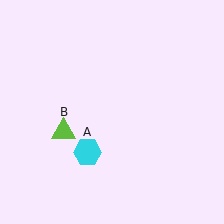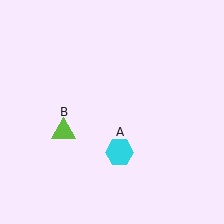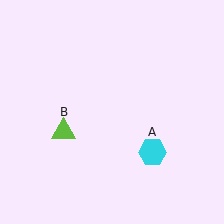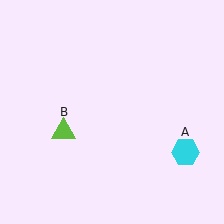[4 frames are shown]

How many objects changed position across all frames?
1 object changed position: cyan hexagon (object A).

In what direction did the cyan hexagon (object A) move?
The cyan hexagon (object A) moved right.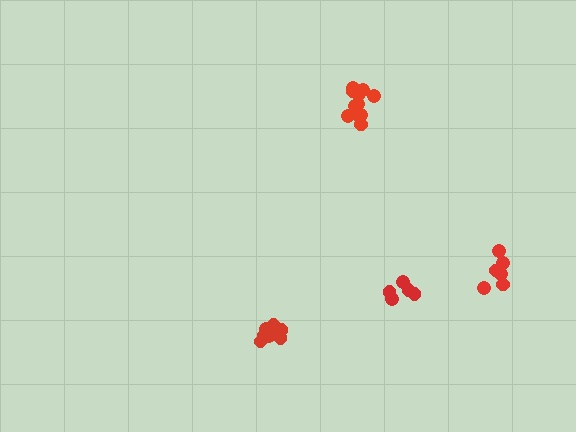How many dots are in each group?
Group 1: 6 dots, Group 2: 11 dots, Group 3: 9 dots, Group 4: 5 dots (31 total).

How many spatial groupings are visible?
There are 4 spatial groupings.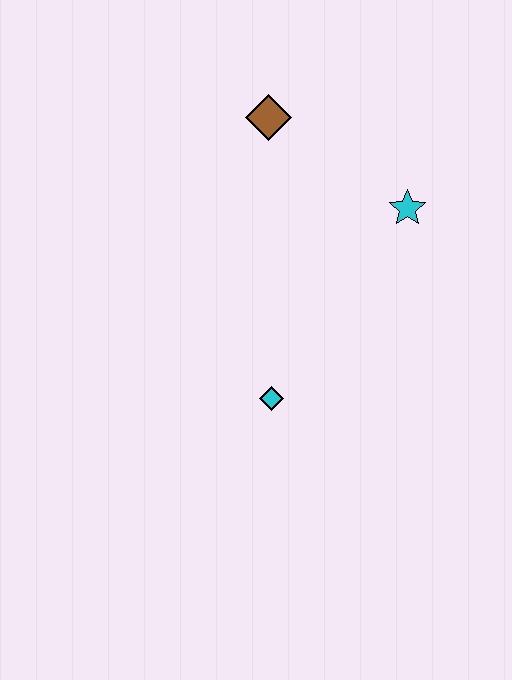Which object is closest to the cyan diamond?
The cyan star is closest to the cyan diamond.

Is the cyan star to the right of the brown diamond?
Yes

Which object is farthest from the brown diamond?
The cyan diamond is farthest from the brown diamond.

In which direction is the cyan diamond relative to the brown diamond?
The cyan diamond is below the brown diamond.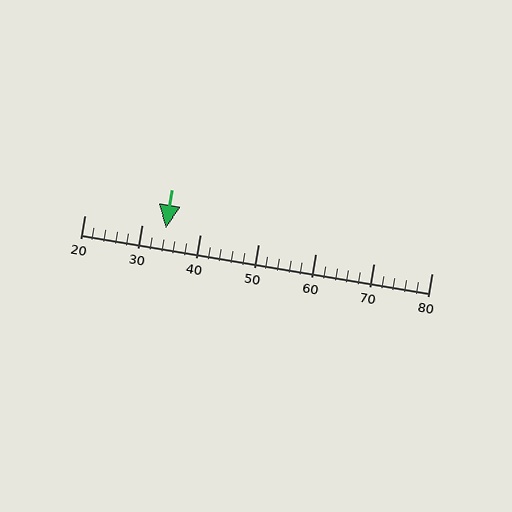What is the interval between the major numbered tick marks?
The major tick marks are spaced 10 units apart.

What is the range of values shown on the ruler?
The ruler shows values from 20 to 80.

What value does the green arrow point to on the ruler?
The green arrow points to approximately 34.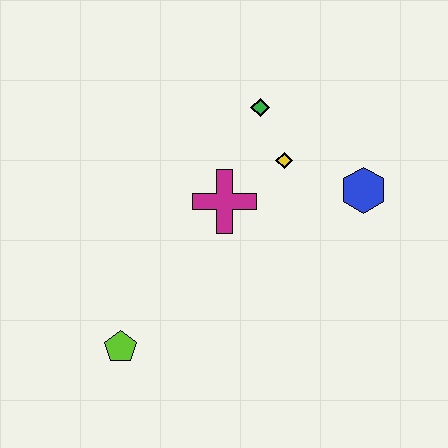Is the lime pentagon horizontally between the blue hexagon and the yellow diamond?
No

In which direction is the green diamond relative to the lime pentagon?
The green diamond is above the lime pentagon.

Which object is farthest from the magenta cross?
The lime pentagon is farthest from the magenta cross.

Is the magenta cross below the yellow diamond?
Yes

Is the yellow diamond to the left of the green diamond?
No